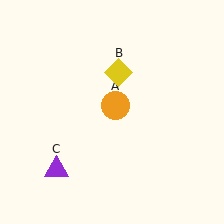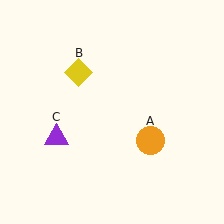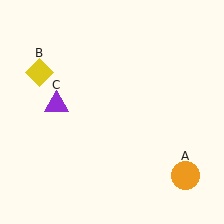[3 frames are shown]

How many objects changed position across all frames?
3 objects changed position: orange circle (object A), yellow diamond (object B), purple triangle (object C).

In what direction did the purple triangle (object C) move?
The purple triangle (object C) moved up.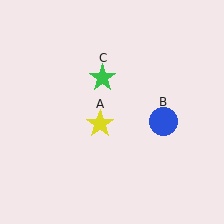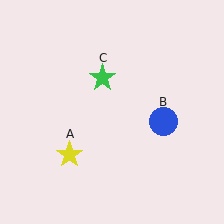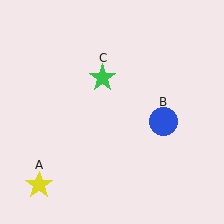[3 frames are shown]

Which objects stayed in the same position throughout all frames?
Blue circle (object B) and green star (object C) remained stationary.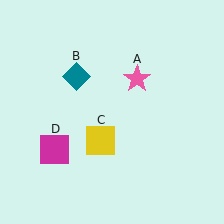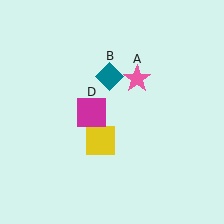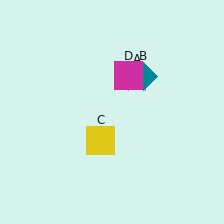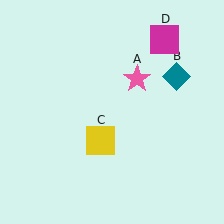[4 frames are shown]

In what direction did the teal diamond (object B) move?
The teal diamond (object B) moved right.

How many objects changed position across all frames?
2 objects changed position: teal diamond (object B), magenta square (object D).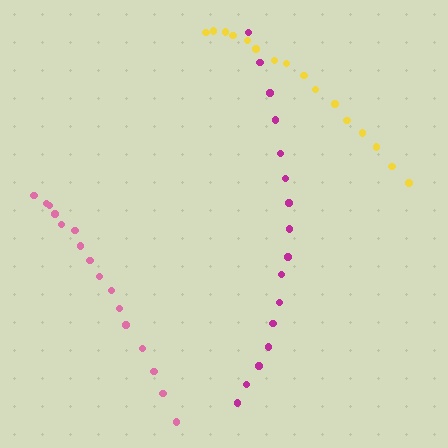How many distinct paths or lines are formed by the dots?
There are 3 distinct paths.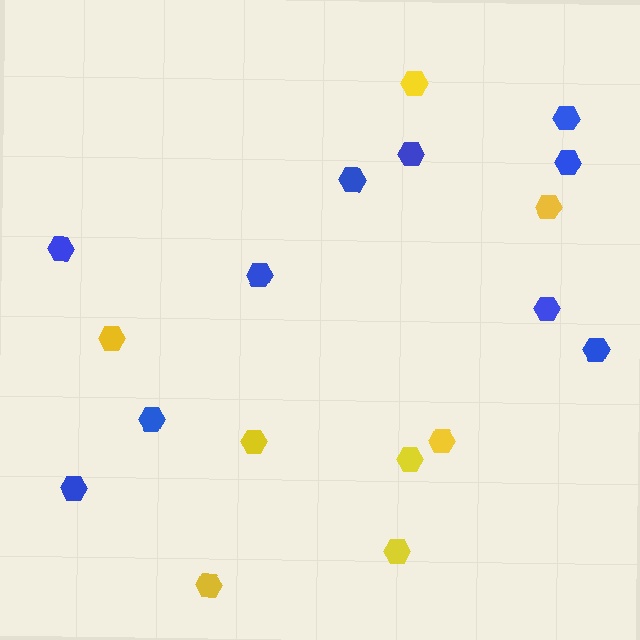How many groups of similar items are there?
There are 2 groups: one group of yellow hexagons (8) and one group of blue hexagons (10).